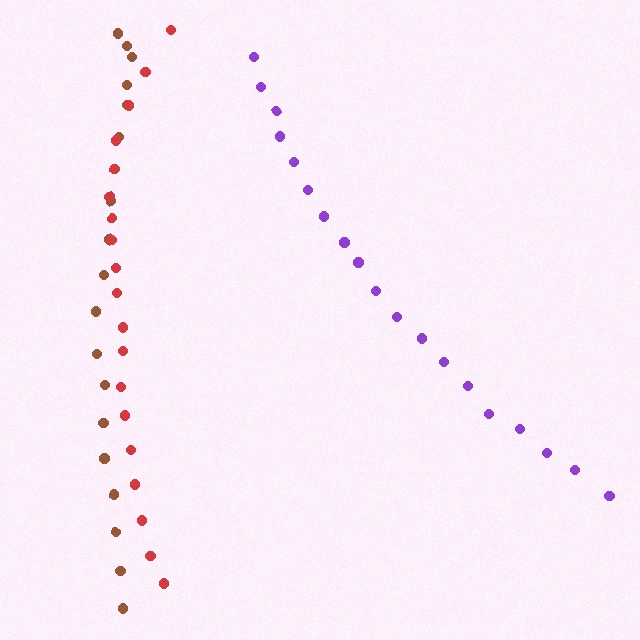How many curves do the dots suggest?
There are 3 distinct paths.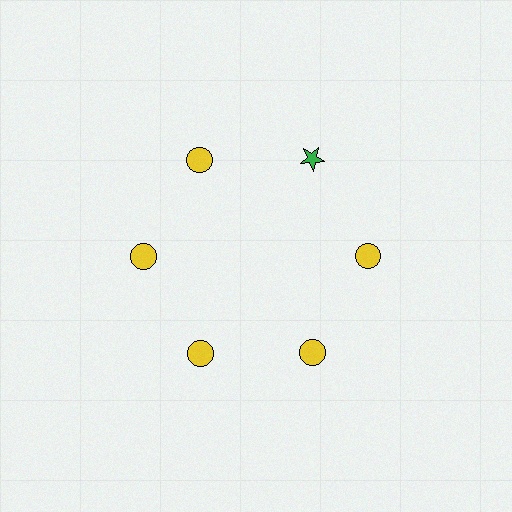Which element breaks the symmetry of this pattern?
The green star at roughly the 1 o'clock position breaks the symmetry. All other shapes are yellow circles.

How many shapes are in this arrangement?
There are 6 shapes arranged in a ring pattern.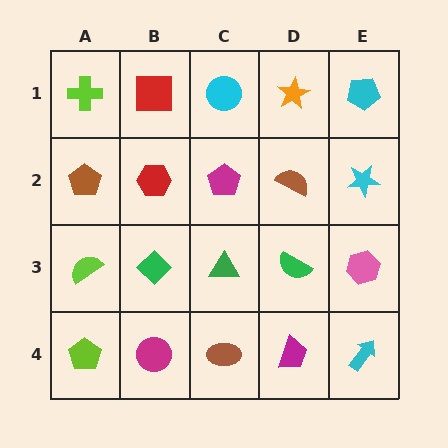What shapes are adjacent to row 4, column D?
A green semicircle (row 3, column D), a brown ellipse (row 4, column C), a cyan arrow (row 4, column E).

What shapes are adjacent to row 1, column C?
A magenta pentagon (row 2, column C), a red square (row 1, column B), an orange star (row 1, column D).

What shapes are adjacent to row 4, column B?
A green diamond (row 3, column B), a lime pentagon (row 4, column A), a brown ellipse (row 4, column C).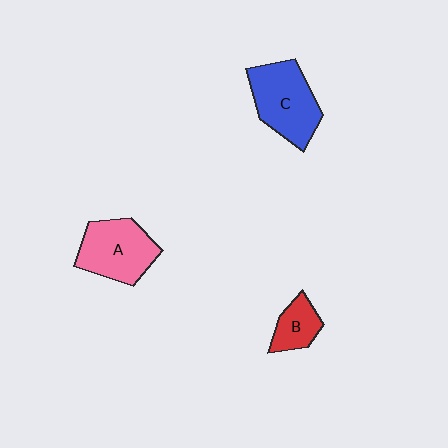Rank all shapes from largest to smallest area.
From largest to smallest: C (blue), A (pink), B (red).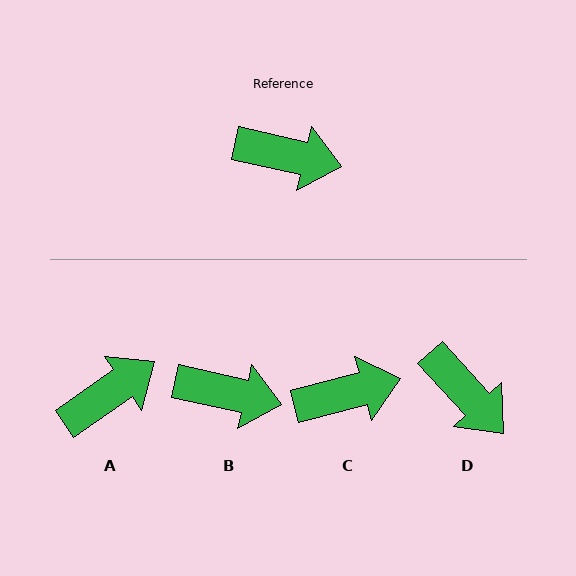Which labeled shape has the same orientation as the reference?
B.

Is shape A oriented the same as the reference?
No, it is off by about 47 degrees.